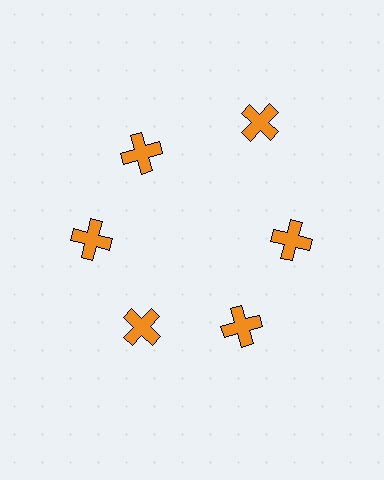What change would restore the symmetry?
The symmetry would be restored by moving it inward, back onto the ring so that all 6 crosses sit at equal angles and equal distance from the center.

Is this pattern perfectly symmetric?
No. The 6 orange crosses are arranged in a ring, but one element near the 1 o'clock position is pushed outward from the center, breaking the 6-fold rotational symmetry.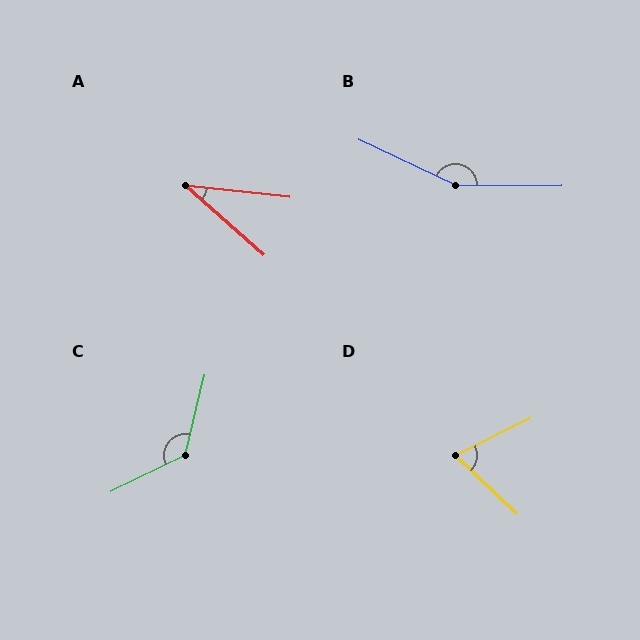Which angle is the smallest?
A, at approximately 35 degrees.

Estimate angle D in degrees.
Approximately 70 degrees.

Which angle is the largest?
B, at approximately 154 degrees.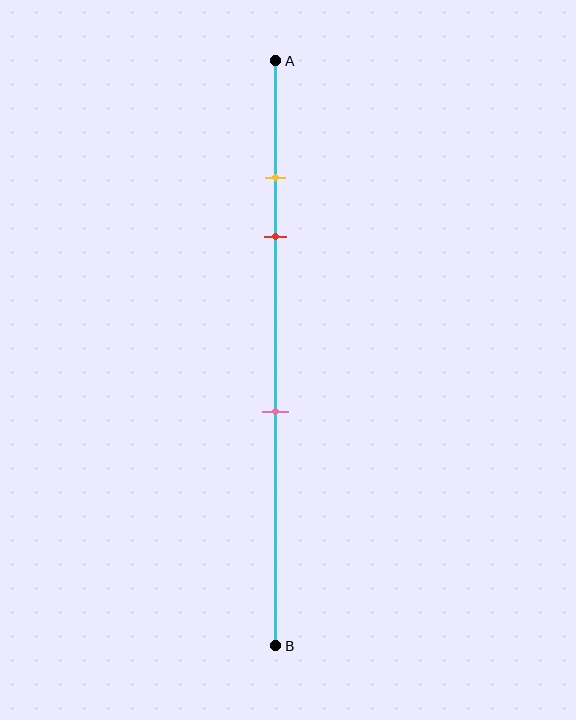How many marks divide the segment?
There are 3 marks dividing the segment.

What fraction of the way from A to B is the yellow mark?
The yellow mark is approximately 20% (0.2) of the way from A to B.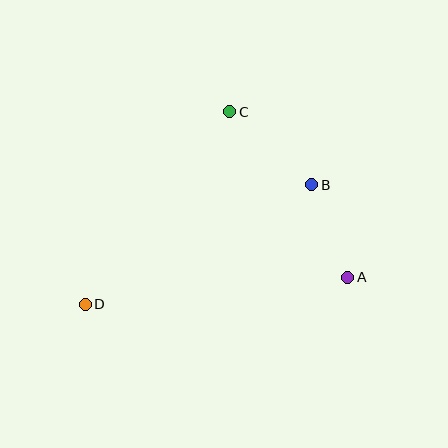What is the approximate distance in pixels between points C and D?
The distance between C and D is approximately 241 pixels.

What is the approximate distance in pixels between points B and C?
The distance between B and C is approximately 110 pixels.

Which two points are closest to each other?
Points A and B are closest to each other.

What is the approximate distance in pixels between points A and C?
The distance between A and C is approximately 203 pixels.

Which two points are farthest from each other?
Points A and D are farthest from each other.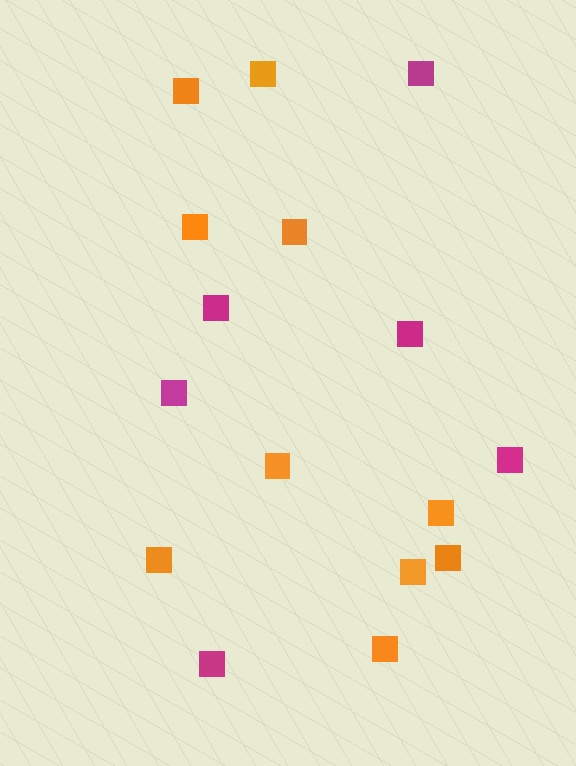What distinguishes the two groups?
There are 2 groups: one group of orange squares (10) and one group of magenta squares (6).